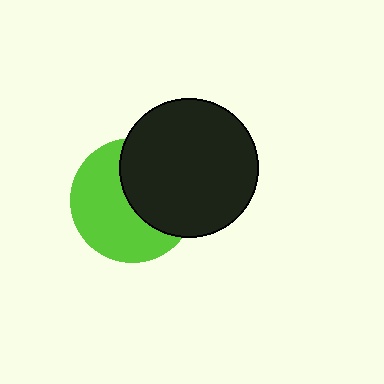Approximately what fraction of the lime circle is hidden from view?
Roughly 45% of the lime circle is hidden behind the black circle.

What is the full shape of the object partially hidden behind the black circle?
The partially hidden object is a lime circle.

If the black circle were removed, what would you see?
You would see the complete lime circle.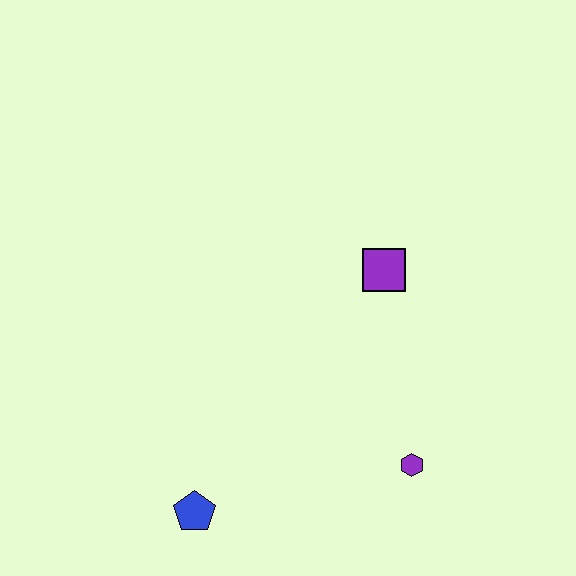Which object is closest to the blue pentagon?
The purple hexagon is closest to the blue pentagon.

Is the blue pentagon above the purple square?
No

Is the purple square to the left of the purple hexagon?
Yes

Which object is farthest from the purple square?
The blue pentagon is farthest from the purple square.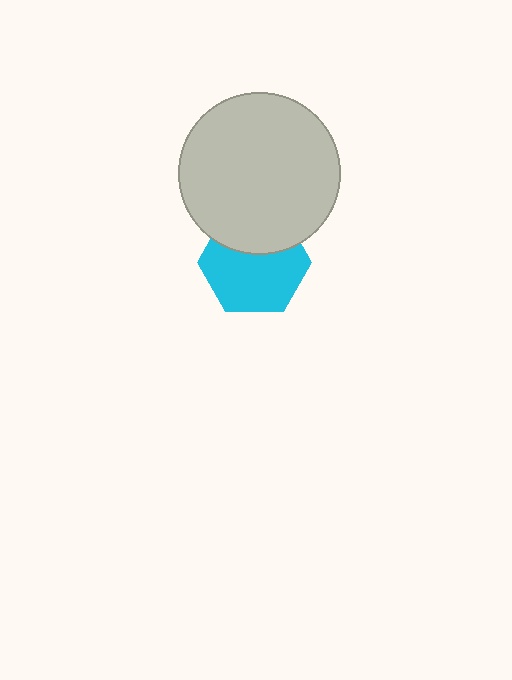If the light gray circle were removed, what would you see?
You would see the complete cyan hexagon.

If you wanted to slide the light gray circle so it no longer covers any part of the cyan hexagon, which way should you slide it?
Slide it up — that is the most direct way to separate the two shapes.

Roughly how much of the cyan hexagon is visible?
About half of it is visible (roughly 65%).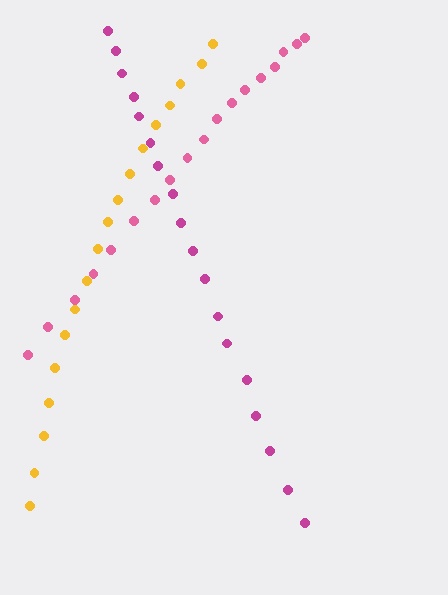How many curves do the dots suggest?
There are 3 distinct paths.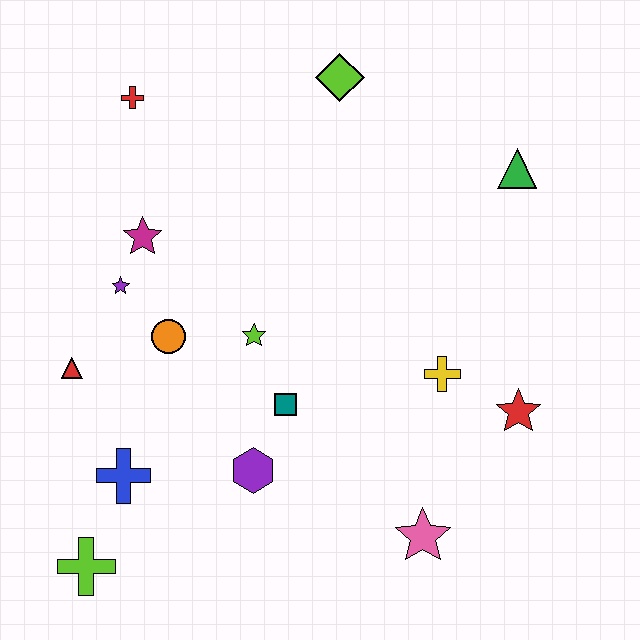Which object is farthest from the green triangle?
The lime cross is farthest from the green triangle.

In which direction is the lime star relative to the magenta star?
The lime star is to the right of the magenta star.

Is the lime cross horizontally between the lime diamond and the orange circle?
No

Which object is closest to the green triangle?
The lime diamond is closest to the green triangle.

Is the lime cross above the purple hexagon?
No